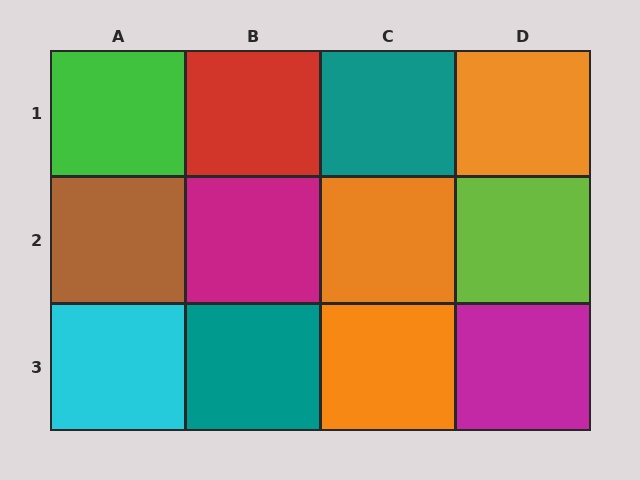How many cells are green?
1 cell is green.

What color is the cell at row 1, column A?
Green.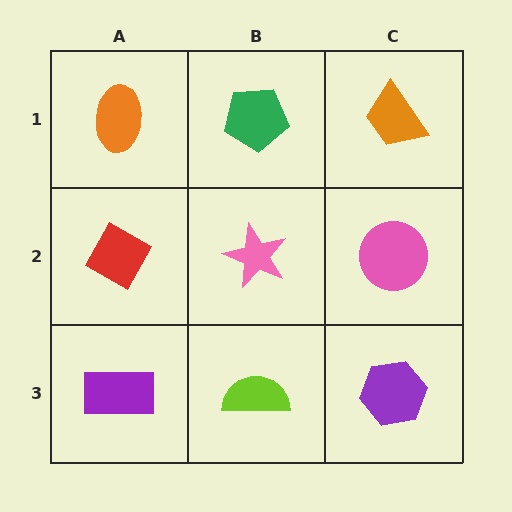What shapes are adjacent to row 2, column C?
An orange trapezoid (row 1, column C), a purple hexagon (row 3, column C), a pink star (row 2, column B).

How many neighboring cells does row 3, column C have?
2.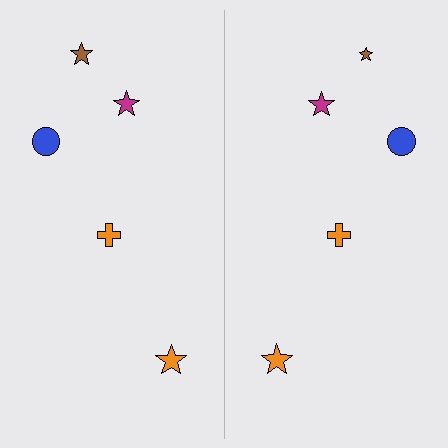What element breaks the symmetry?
The brown star on the right side has a different size than its mirror counterpart.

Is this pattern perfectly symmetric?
No, the pattern is not perfectly symmetric. The brown star on the right side has a different size than its mirror counterpart.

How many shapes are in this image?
There are 10 shapes in this image.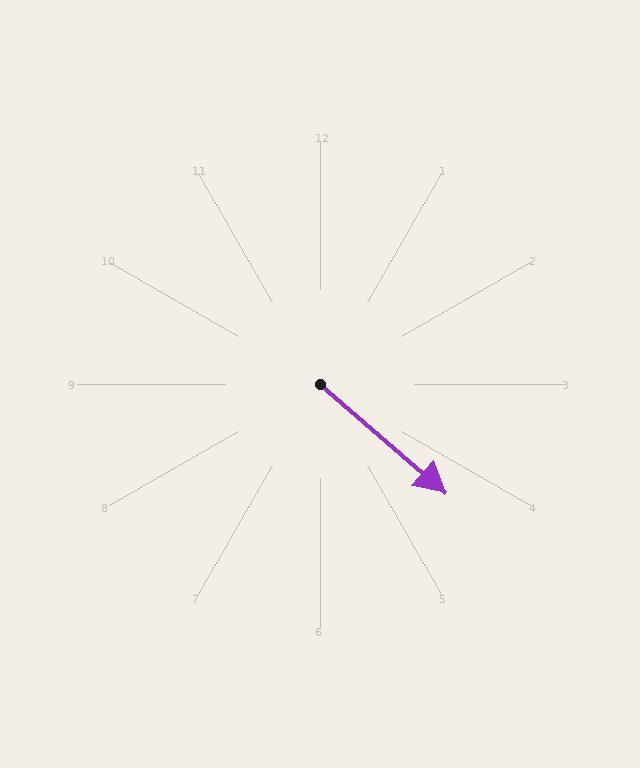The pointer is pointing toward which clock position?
Roughly 4 o'clock.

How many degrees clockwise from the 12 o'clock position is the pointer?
Approximately 131 degrees.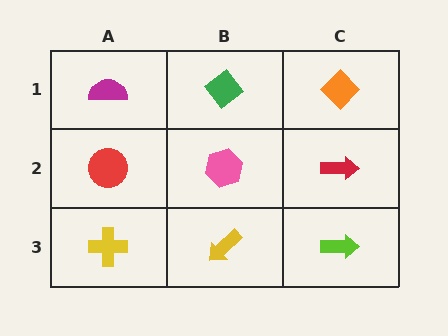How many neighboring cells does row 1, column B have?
3.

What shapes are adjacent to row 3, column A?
A red circle (row 2, column A), a yellow arrow (row 3, column B).